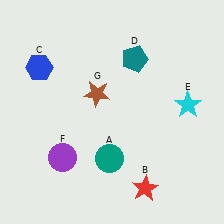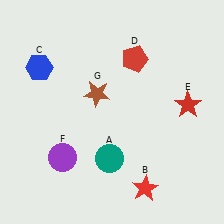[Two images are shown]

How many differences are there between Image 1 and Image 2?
There are 2 differences between the two images.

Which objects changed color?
D changed from teal to red. E changed from cyan to red.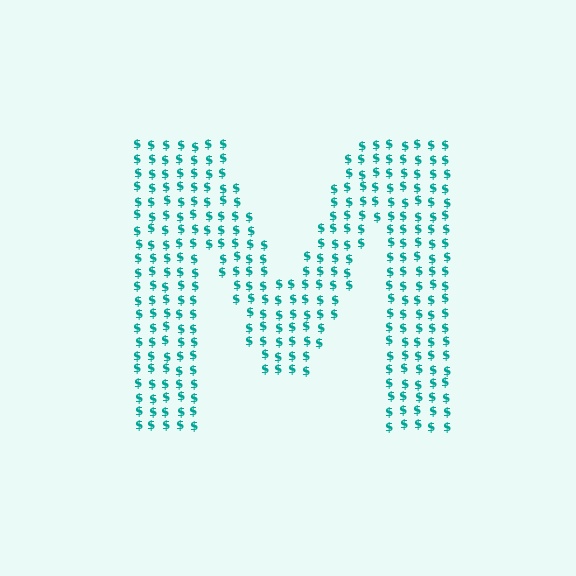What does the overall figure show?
The overall figure shows the letter M.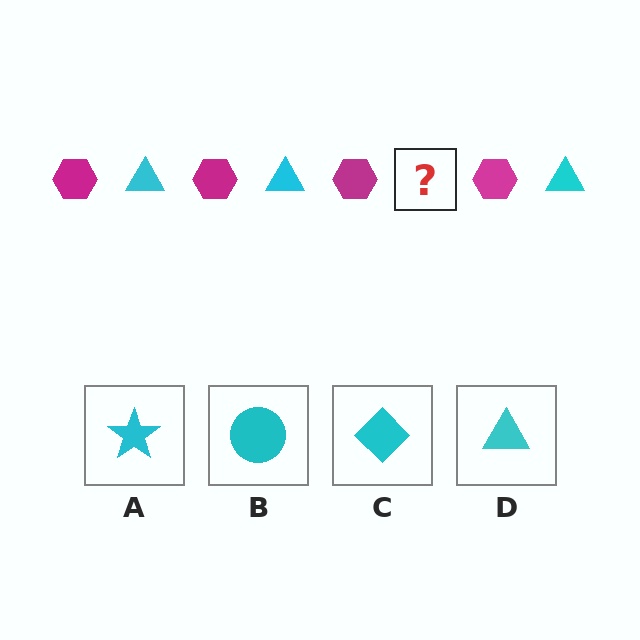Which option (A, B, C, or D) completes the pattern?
D.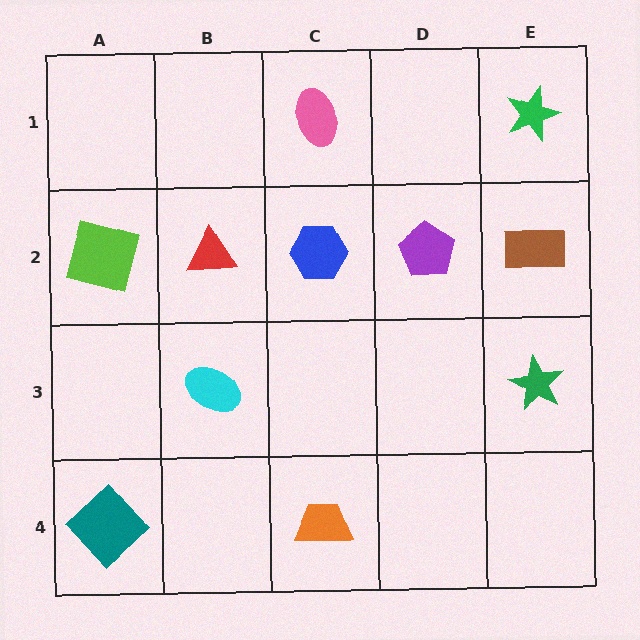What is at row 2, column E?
A brown rectangle.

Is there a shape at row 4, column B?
No, that cell is empty.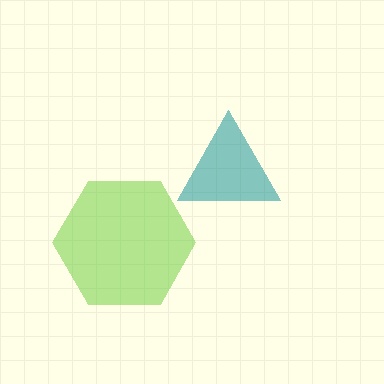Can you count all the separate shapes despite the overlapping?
Yes, there are 2 separate shapes.